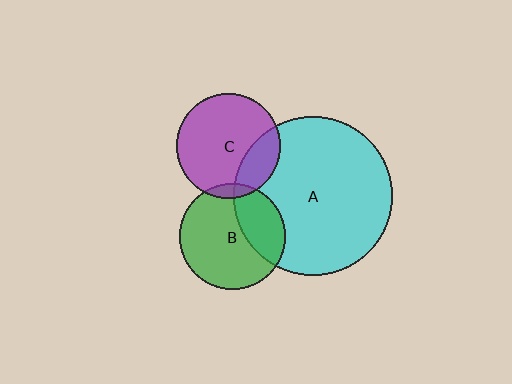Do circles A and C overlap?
Yes.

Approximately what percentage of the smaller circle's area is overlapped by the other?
Approximately 25%.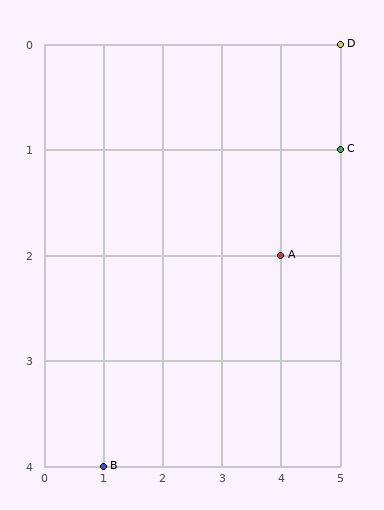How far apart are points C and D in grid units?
Points C and D are 1 row apart.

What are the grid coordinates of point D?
Point D is at grid coordinates (5, 0).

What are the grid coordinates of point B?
Point B is at grid coordinates (1, 4).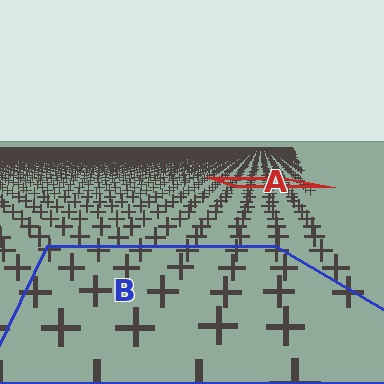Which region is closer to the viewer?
Region B is closer. The texture elements there are larger and more spread out.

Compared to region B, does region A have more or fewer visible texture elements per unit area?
Region A has more texture elements per unit area — they are packed more densely because it is farther away.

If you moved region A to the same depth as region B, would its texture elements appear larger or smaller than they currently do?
They would appear larger. At a closer depth, the same texture elements are projected at a bigger on-screen size.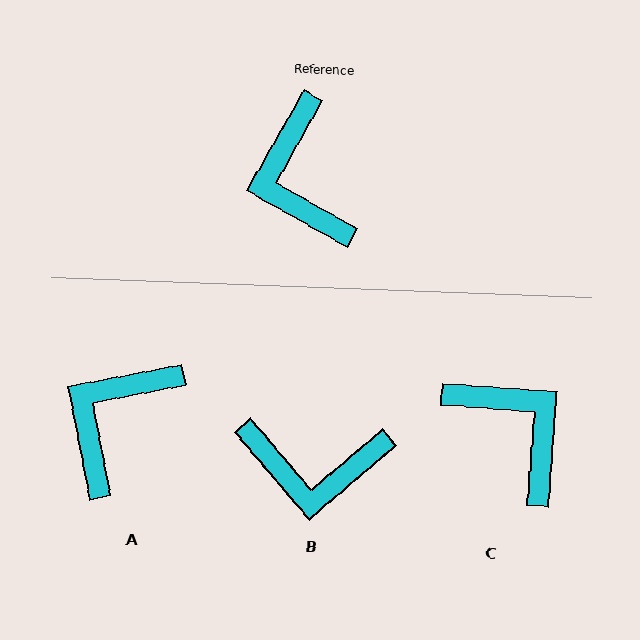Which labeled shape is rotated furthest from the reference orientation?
C, about 155 degrees away.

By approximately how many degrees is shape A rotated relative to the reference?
Approximately 50 degrees clockwise.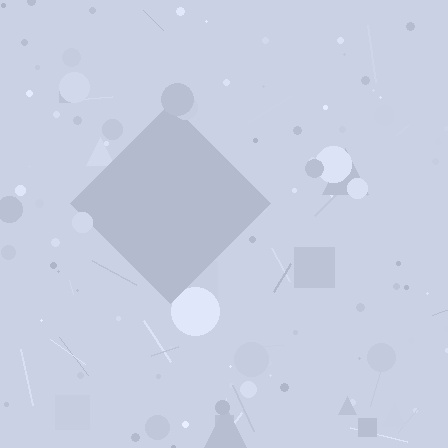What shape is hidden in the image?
A diamond is hidden in the image.